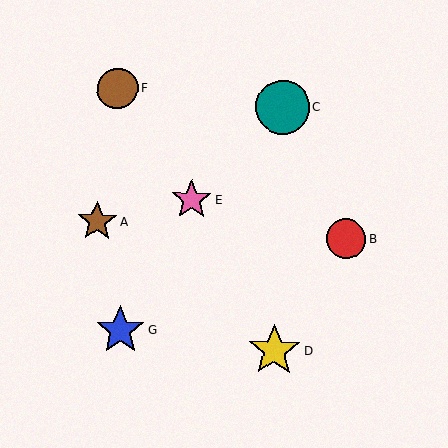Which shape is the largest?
The teal circle (labeled C) is the largest.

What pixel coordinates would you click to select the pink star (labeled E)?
Click at (192, 199) to select the pink star E.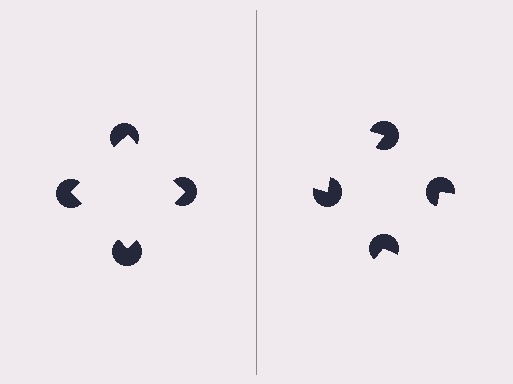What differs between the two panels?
The pac-man discs are positioned identically on both sides; only the wedge orientations differ. On the left they align to a square; on the right they are misaligned.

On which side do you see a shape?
An illusory square appears on the left side. On the right side the wedge cuts are rotated, so no coherent shape forms.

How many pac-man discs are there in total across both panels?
8 — 4 on each side.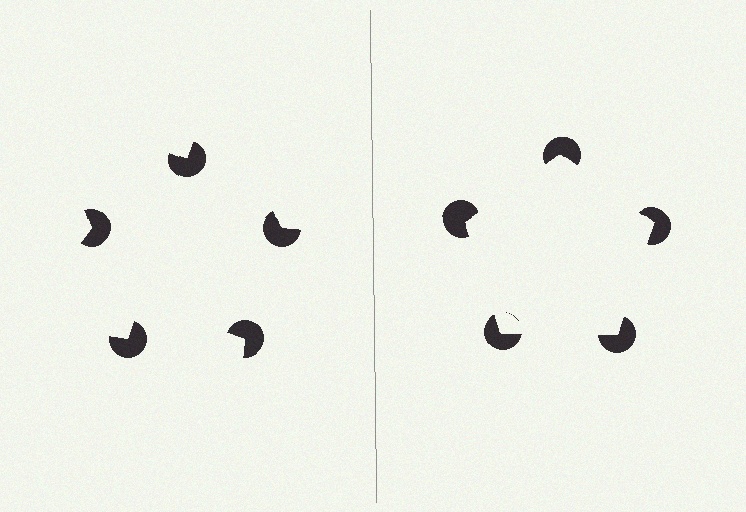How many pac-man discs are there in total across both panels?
10 — 5 on each side.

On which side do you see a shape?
An illusory pentagon appears on the right side. On the left side the wedge cuts are rotated, so no coherent shape forms.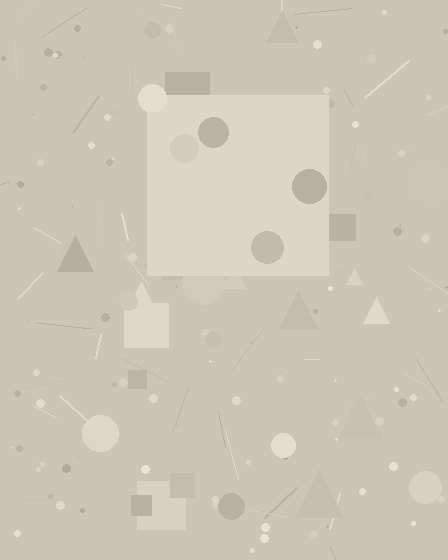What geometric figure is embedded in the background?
A square is embedded in the background.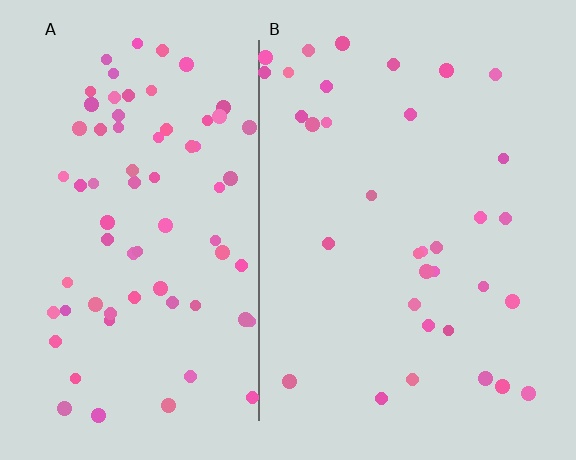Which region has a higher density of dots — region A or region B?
A (the left).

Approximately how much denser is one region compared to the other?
Approximately 2.2× — region A over region B.